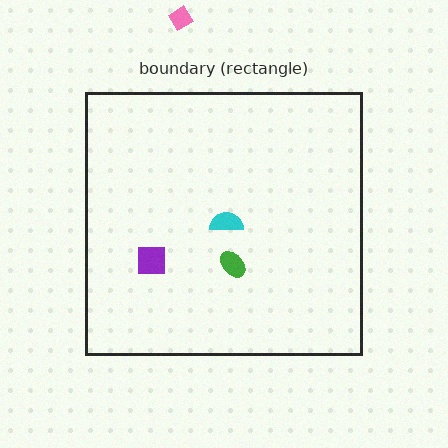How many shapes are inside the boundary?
3 inside, 1 outside.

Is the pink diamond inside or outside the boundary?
Outside.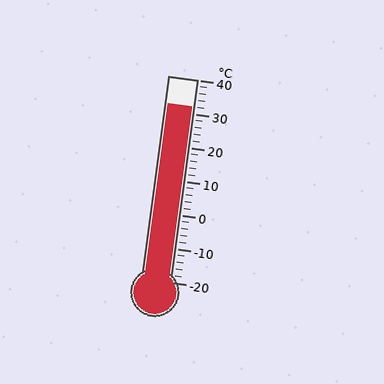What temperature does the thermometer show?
The thermometer shows approximately 32°C.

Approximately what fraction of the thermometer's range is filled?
The thermometer is filled to approximately 85% of its range.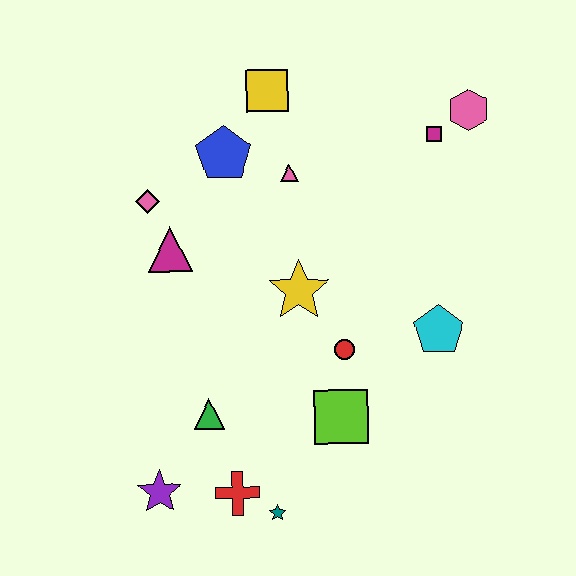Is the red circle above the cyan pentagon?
No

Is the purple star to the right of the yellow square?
No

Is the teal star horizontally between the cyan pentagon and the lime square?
No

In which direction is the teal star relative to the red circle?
The teal star is below the red circle.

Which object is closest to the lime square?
The red circle is closest to the lime square.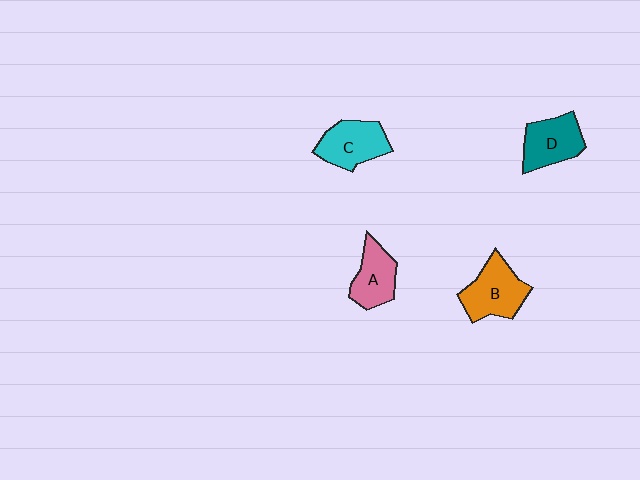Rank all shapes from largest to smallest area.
From largest to smallest: B (orange), C (cyan), D (teal), A (pink).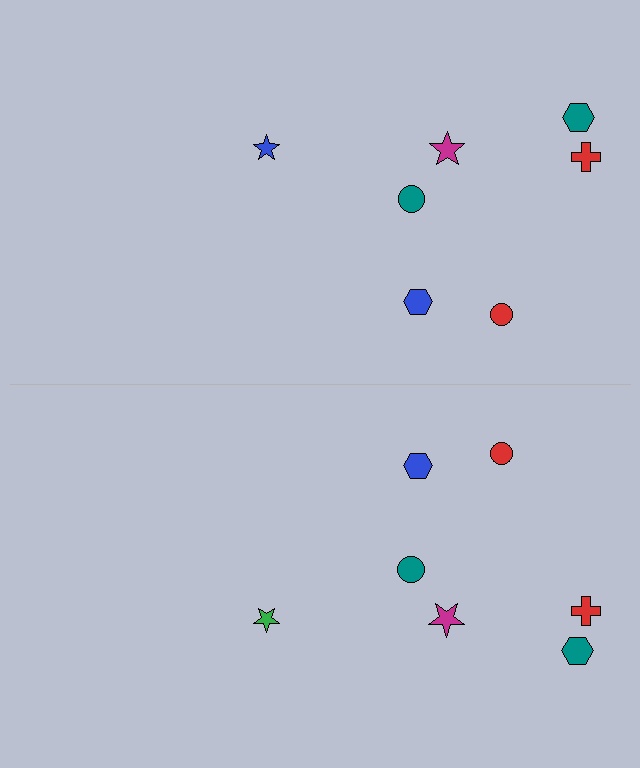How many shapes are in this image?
There are 14 shapes in this image.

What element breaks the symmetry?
The green star on the bottom side breaks the symmetry — its mirror counterpart is blue.